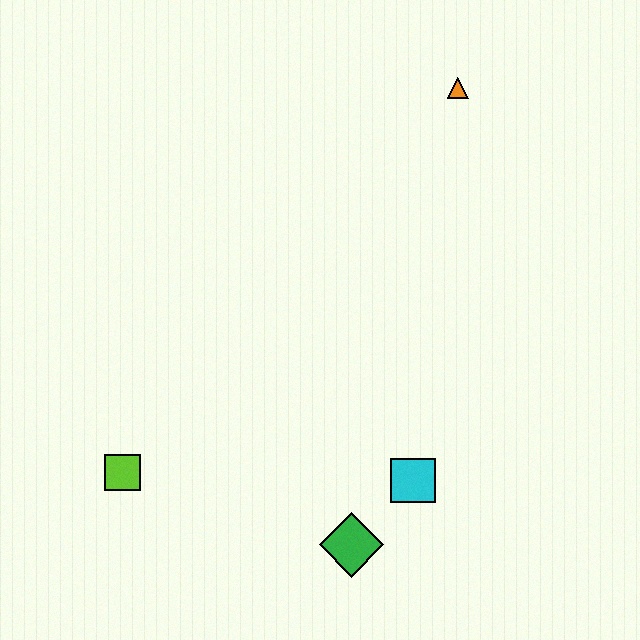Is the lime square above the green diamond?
Yes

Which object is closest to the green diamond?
The cyan square is closest to the green diamond.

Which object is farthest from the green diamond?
The orange triangle is farthest from the green diamond.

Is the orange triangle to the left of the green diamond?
No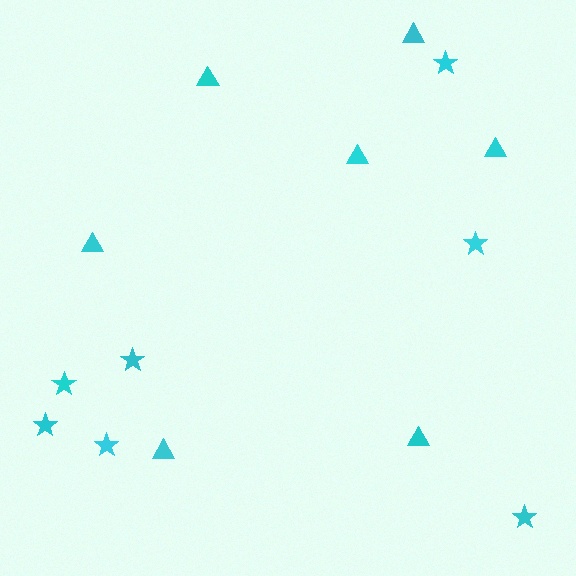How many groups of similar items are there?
There are 2 groups: one group of stars (7) and one group of triangles (7).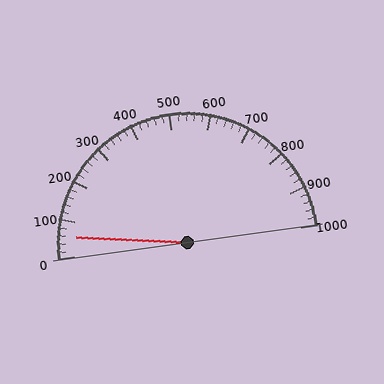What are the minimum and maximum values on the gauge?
The gauge ranges from 0 to 1000.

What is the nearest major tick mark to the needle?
The nearest major tick mark is 100.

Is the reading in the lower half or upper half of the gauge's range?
The reading is in the lower half of the range (0 to 1000).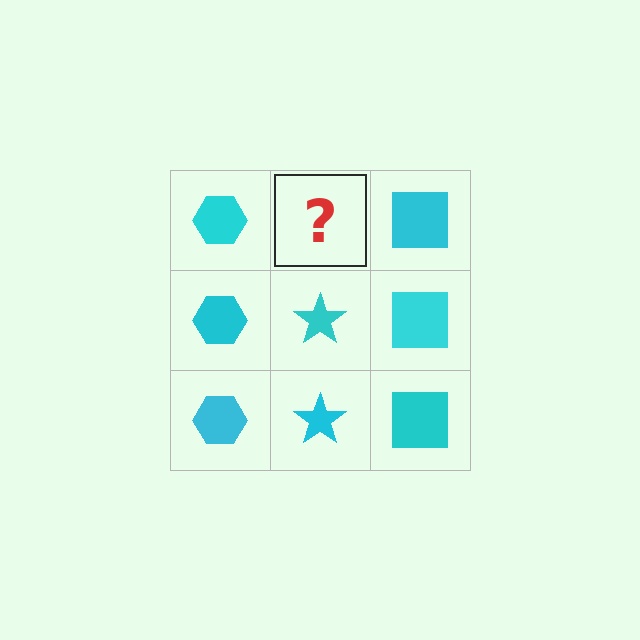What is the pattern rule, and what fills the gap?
The rule is that each column has a consistent shape. The gap should be filled with a cyan star.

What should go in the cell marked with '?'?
The missing cell should contain a cyan star.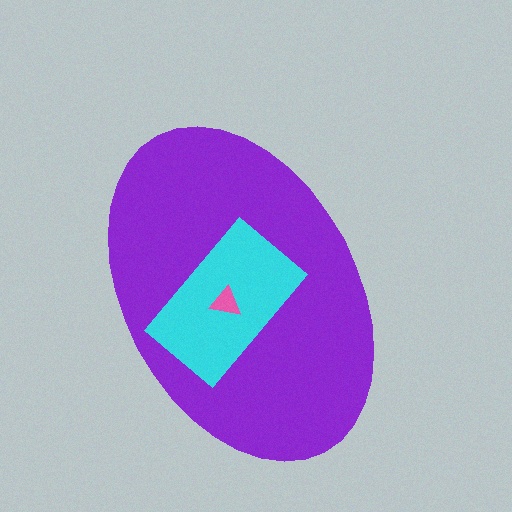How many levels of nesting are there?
3.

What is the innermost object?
The pink triangle.